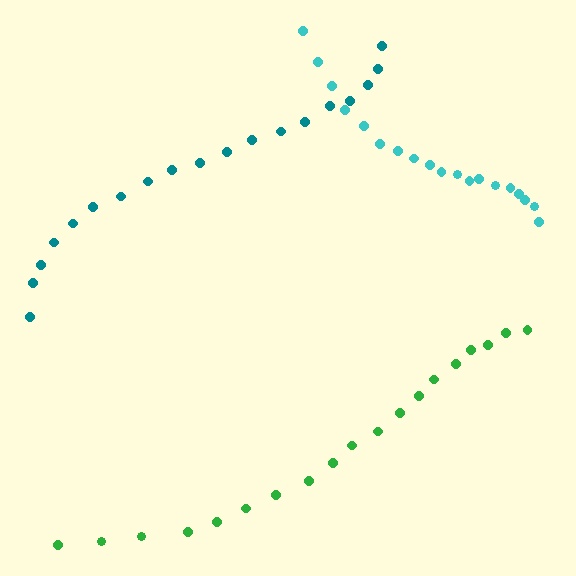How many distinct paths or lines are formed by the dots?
There are 3 distinct paths.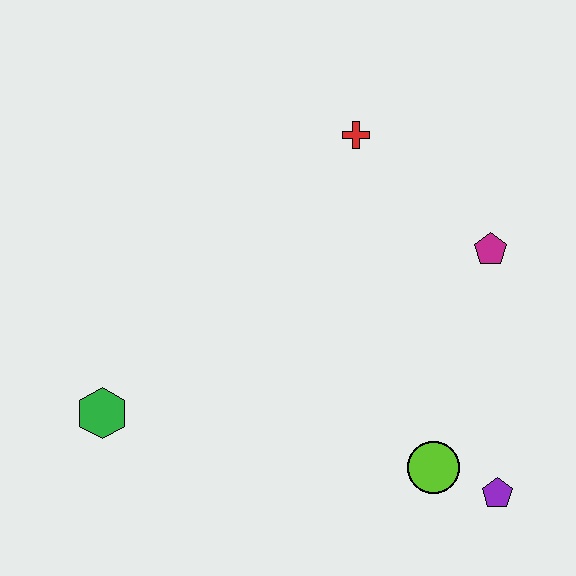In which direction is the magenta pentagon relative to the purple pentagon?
The magenta pentagon is above the purple pentagon.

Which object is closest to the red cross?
The magenta pentagon is closest to the red cross.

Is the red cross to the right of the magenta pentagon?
No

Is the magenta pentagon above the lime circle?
Yes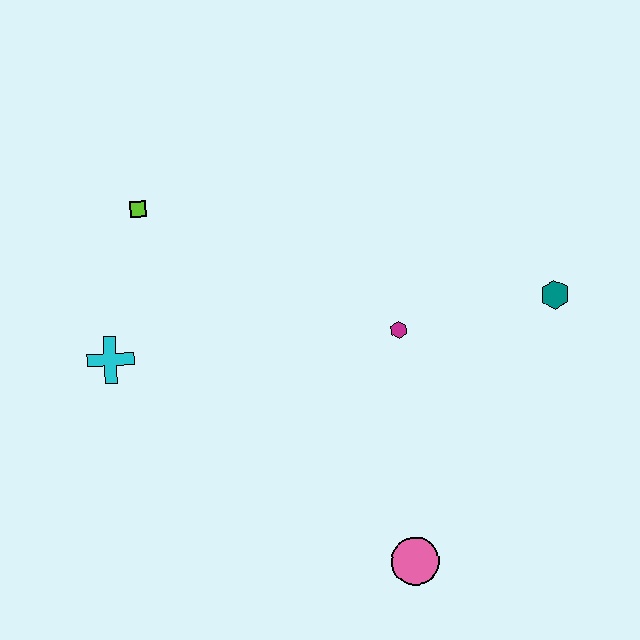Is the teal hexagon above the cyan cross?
Yes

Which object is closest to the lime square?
The cyan cross is closest to the lime square.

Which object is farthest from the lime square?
The pink circle is farthest from the lime square.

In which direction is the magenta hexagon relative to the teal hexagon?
The magenta hexagon is to the left of the teal hexagon.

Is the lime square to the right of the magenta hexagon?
No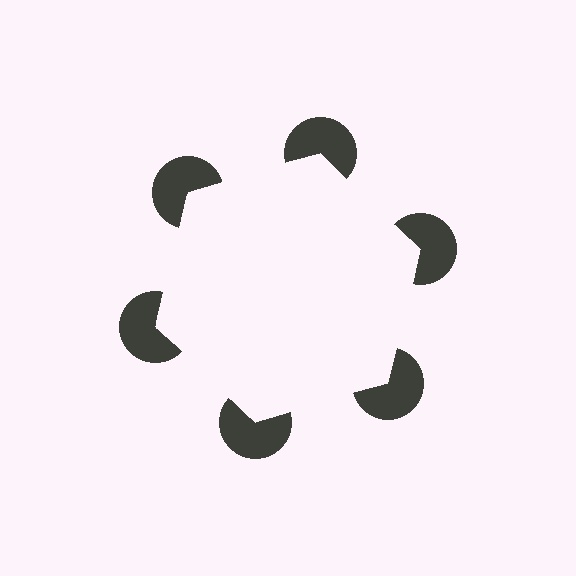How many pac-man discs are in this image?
There are 6 — one at each vertex of the illusory hexagon.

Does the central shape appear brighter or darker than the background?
It typically appears slightly brighter than the background, even though no actual brightness change is drawn.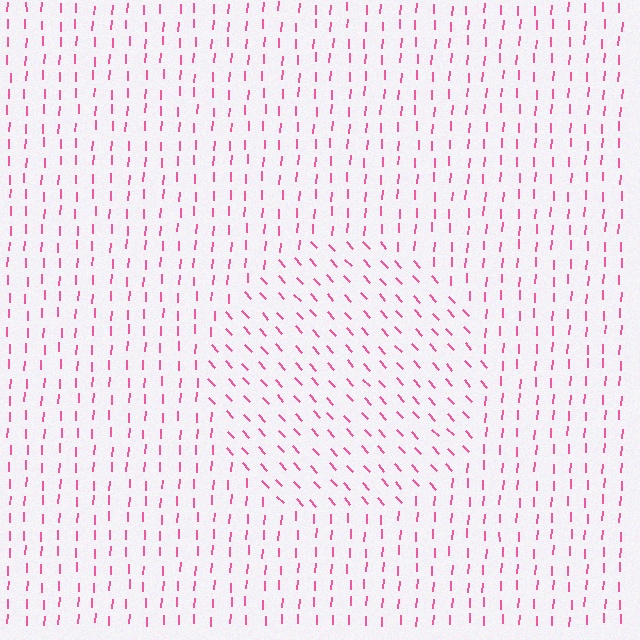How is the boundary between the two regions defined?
The boundary is defined purely by a change in line orientation (approximately 45 degrees difference). All lines are the same color and thickness.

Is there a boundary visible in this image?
Yes, there is a texture boundary formed by a change in line orientation.